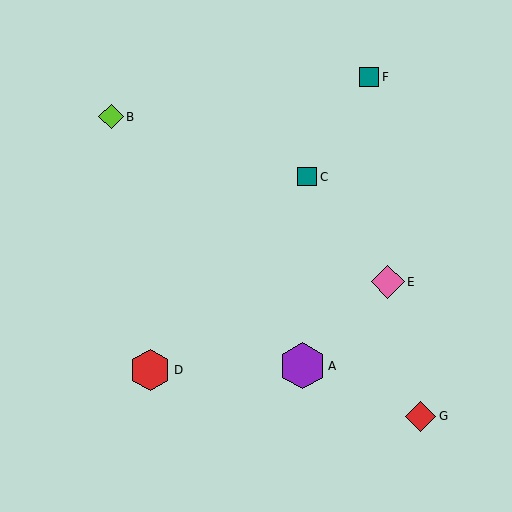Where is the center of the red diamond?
The center of the red diamond is at (421, 416).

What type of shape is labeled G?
Shape G is a red diamond.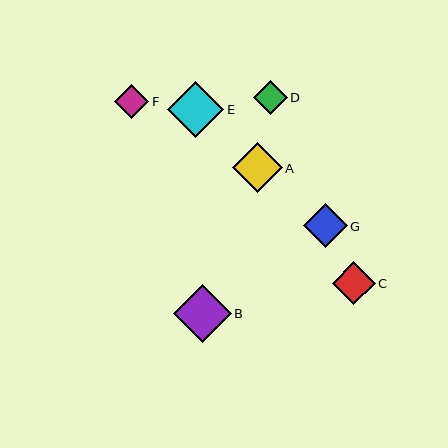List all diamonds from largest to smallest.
From largest to smallest: B, E, A, G, C, F, D.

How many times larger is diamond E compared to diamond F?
Diamond E is approximately 1.7 times the size of diamond F.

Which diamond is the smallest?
Diamond D is the smallest with a size of approximately 34 pixels.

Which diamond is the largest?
Diamond B is the largest with a size of approximately 57 pixels.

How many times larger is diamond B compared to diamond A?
Diamond B is approximately 1.1 times the size of diamond A.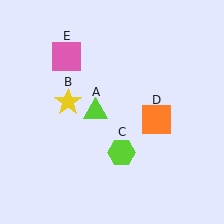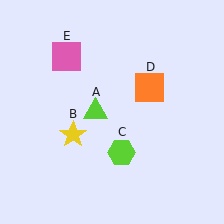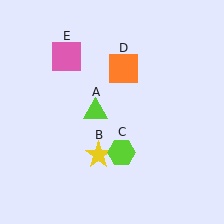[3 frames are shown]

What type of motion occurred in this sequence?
The yellow star (object B), orange square (object D) rotated counterclockwise around the center of the scene.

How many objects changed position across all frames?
2 objects changed position: yellow star (object B), orange square (object D).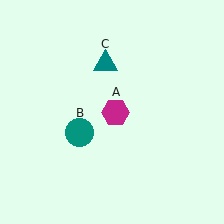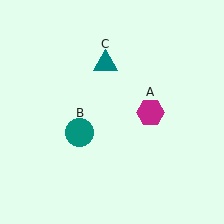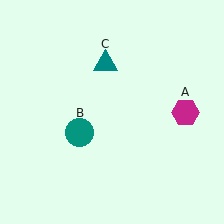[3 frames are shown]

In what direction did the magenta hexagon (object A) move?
The magenta hexagon (object A) moved right.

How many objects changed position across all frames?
1 object changed position: magenta hexagon (object A).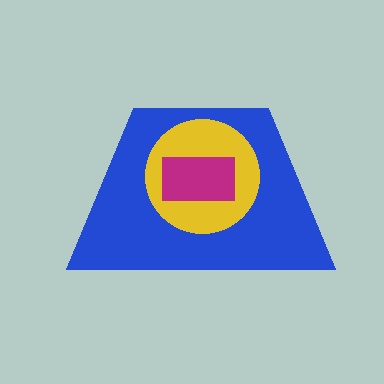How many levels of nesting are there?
3.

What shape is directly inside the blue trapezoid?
The yellow circle.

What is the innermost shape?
The magenta rectangle.